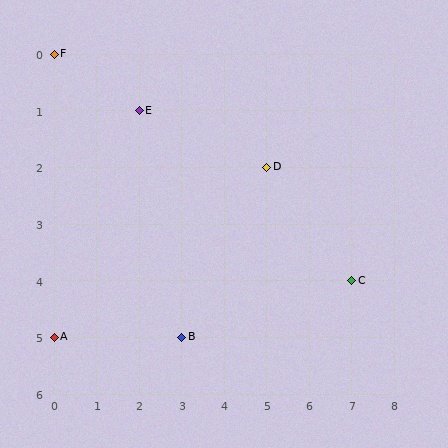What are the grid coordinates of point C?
Point C is at grid coordinates (7, 4).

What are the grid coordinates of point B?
Point B is at grid coordinates (3, 5).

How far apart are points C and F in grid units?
Points C and F are 7 columns and 4 rows apart (about 8.1 grid units diagonally).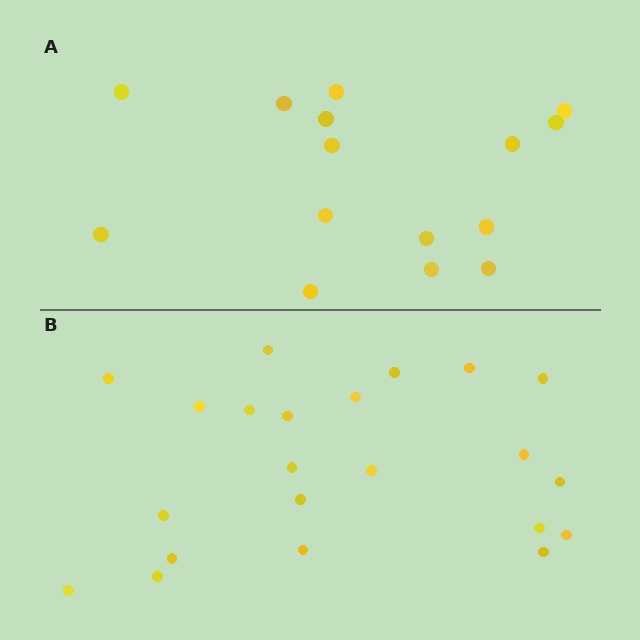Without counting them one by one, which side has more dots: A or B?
Region B (the bottom region) has more dots.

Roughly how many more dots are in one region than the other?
Region B has roughly 8 or so more dots than region A.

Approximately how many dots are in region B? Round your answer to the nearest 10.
About 20 dots. (The exact count is 22, which rounds to 20.)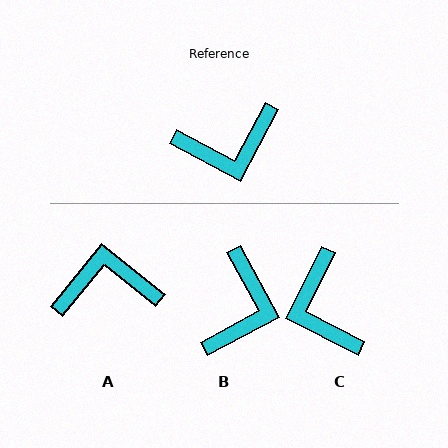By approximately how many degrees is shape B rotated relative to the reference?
Approximately 56 degrees counter-clockwise.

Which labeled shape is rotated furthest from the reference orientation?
A, about 169 degrees away.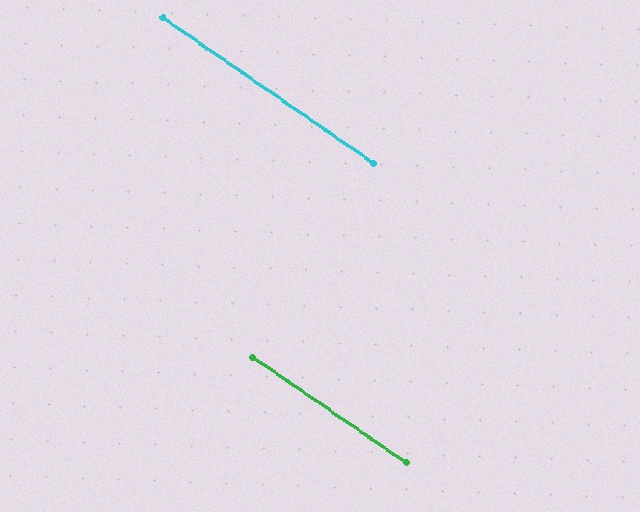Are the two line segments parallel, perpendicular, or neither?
Parallel — their directions differ by only 0.0°.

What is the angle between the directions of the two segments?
Approximately 0 degrees.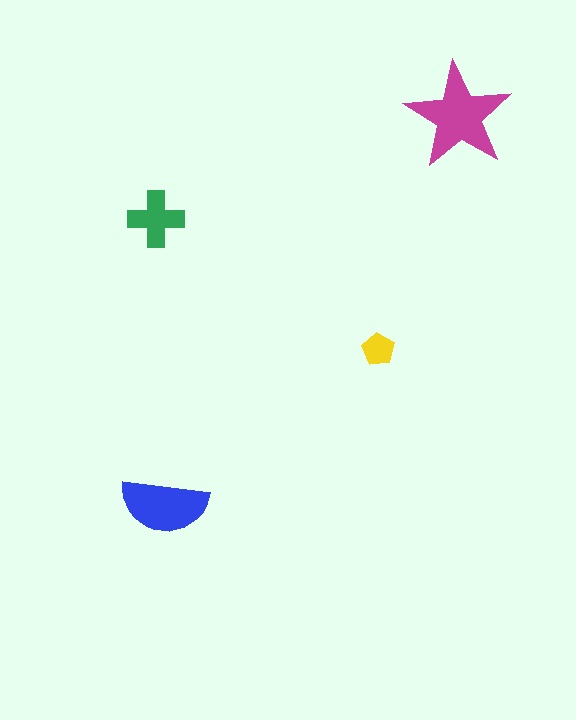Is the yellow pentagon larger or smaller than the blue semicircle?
Smaller.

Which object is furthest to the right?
The magenta star is rightmost.